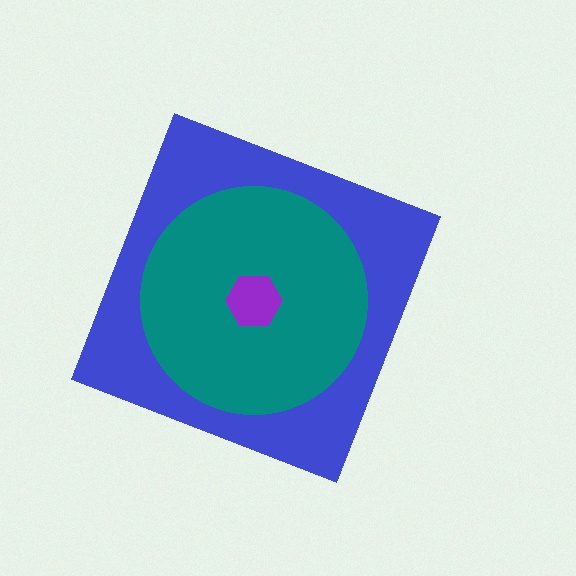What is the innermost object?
The purple hexagon.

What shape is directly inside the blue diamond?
The teal circle.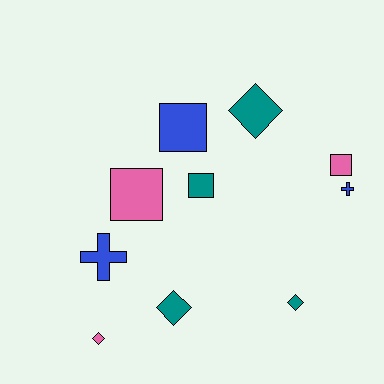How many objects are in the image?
There are 10 objects.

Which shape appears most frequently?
Diamond, with 4 objects.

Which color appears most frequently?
Teal, with 4 objects.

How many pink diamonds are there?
There is 1 pink diamond.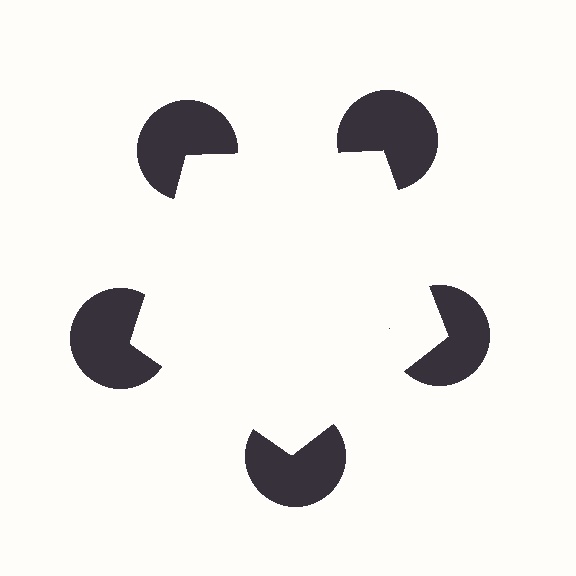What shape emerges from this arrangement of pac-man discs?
An illusory pentagon — its edges are inferred from the aligned wedge cuts in the pac-man discs, not physically drawn.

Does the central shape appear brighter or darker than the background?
It typically appears slightly brighter than the background, even though no actual brightness change is drawn.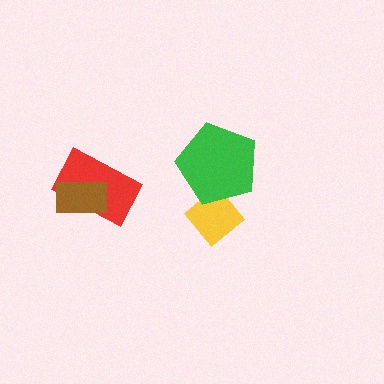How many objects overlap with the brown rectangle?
1 object overlaps with the brown rectangle.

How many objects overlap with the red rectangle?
1 object overlaps with the red rectangle.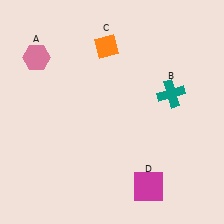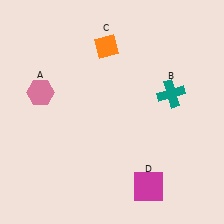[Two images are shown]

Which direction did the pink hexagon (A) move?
The pink hexagon (A) moved down.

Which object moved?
The pink hexagon (A) moved down.